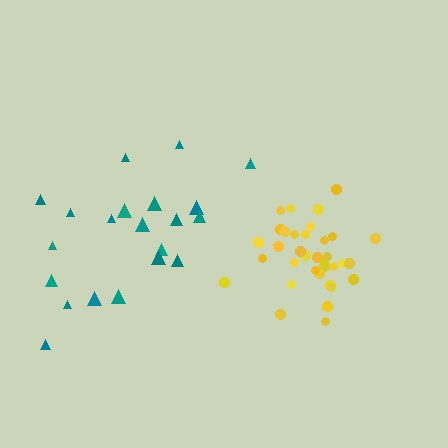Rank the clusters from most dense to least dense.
yellow, teal.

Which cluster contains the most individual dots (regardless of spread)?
Yellow (35).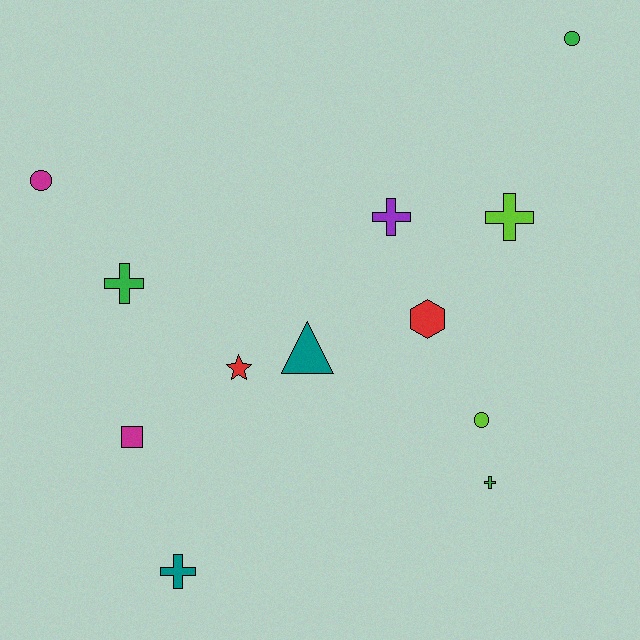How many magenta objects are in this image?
There are 2 magenta objects.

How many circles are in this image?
There are 3 circles.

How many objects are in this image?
There are 12 objects.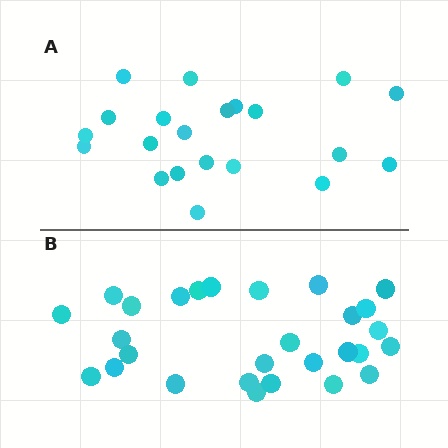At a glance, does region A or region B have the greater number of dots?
Region B (the bottom region) has more dots.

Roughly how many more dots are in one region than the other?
Region B has roughly 8 or so more dots than region A.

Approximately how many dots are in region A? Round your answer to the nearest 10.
About 20 dots. (The exact count is 21, which rounds to 20.)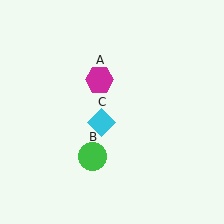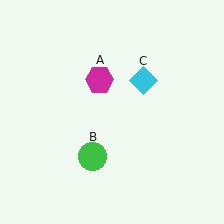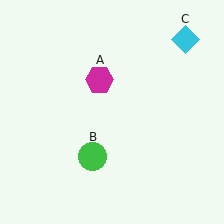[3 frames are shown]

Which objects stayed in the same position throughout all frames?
Magenta hexagon (object A) and green circle (object B) remained stationary.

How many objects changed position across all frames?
1 object changed position: cyan diamond (object C).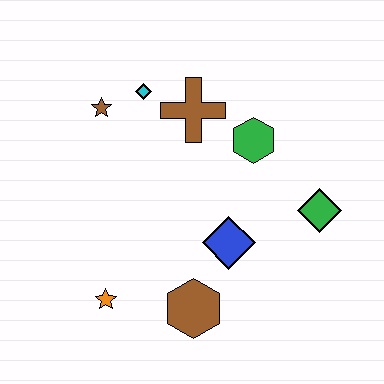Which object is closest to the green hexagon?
The brown cross is closest to the green hexagon.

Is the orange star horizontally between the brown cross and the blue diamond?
No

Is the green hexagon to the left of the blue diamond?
No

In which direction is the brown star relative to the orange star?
The brown star is above the orange star.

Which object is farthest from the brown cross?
The orange star is farthest from the brown cross.